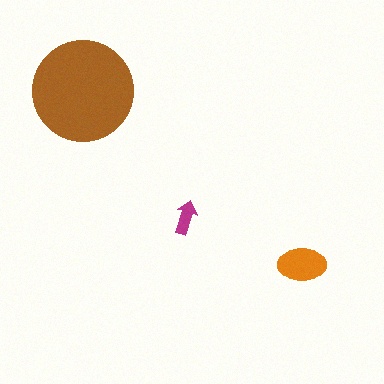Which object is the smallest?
The magenta arrow.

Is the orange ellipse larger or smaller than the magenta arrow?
Larger.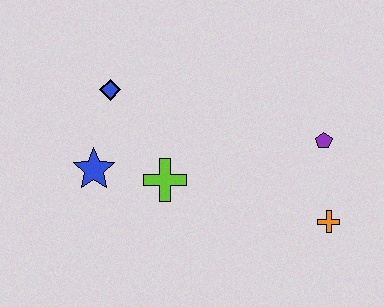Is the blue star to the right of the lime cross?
No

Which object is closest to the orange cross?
The purple pentagon is closest to the orange cross.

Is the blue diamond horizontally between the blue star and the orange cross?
Yes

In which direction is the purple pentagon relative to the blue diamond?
The purple pentagon is to the right of the blue diamond.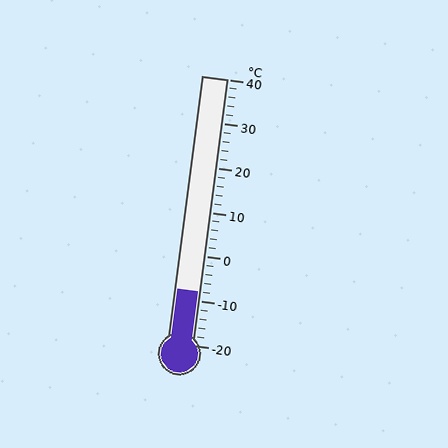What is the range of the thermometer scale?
The thermometer scale ranges from -20°C to 40°C.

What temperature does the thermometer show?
The thermometer shows approximately -8°C.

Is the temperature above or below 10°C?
The temperature is below 10°C.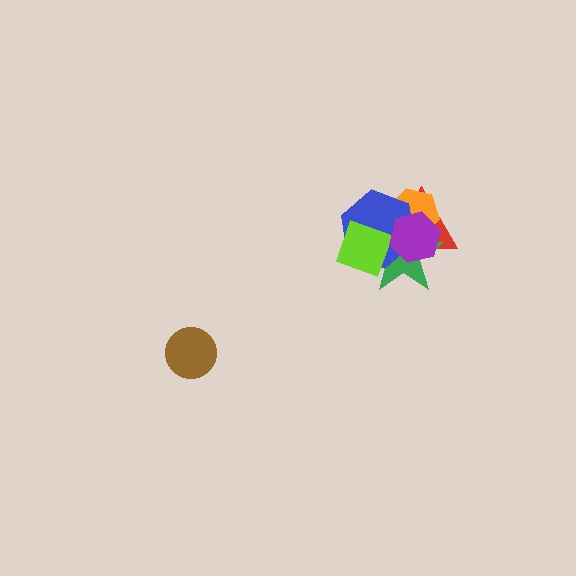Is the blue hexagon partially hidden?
Yes, it is partially covered by another shape.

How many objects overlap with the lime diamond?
3 objects overlap with the lime diamond.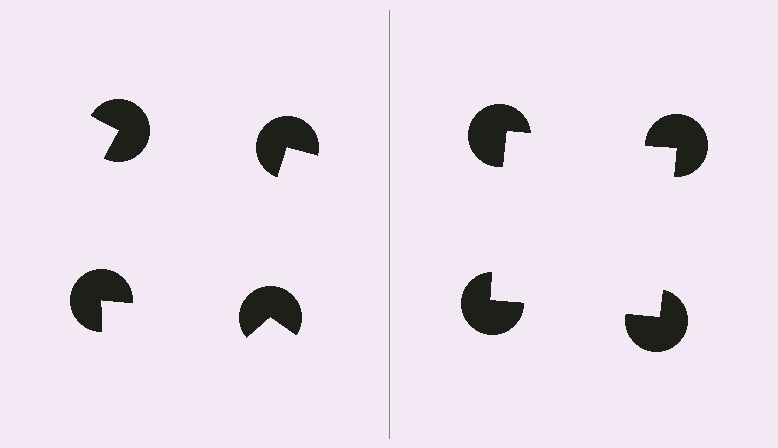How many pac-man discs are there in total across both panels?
8 — 4 on each side.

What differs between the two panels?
The pac-man discs are positioned identically on both sides; only the wedge orientations differ. On the right they align to a square; on the left they are misaligned.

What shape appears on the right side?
An illusory square.